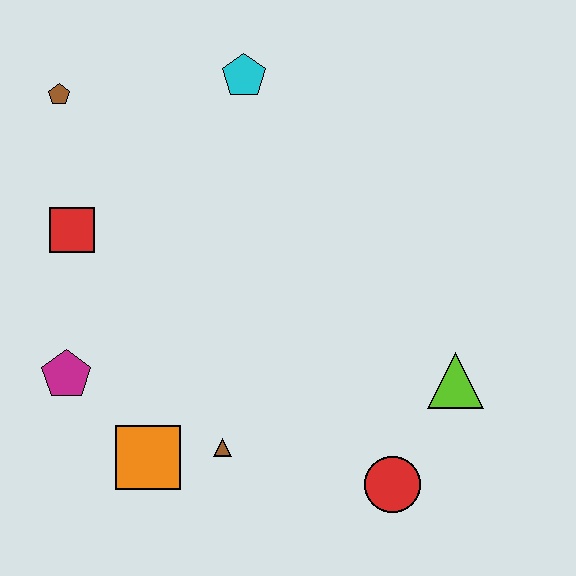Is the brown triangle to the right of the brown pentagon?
Yes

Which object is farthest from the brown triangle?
The brown pentagon is farthest from the brown triangle.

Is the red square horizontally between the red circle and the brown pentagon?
Yes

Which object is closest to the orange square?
The brown triangle is closest to the orange square.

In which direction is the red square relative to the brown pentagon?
The red square is below the brown pentagon.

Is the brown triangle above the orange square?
Yes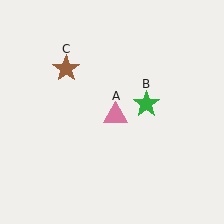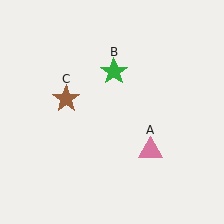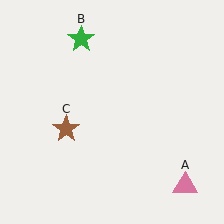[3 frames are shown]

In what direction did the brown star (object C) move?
The brown star (object C) moved down.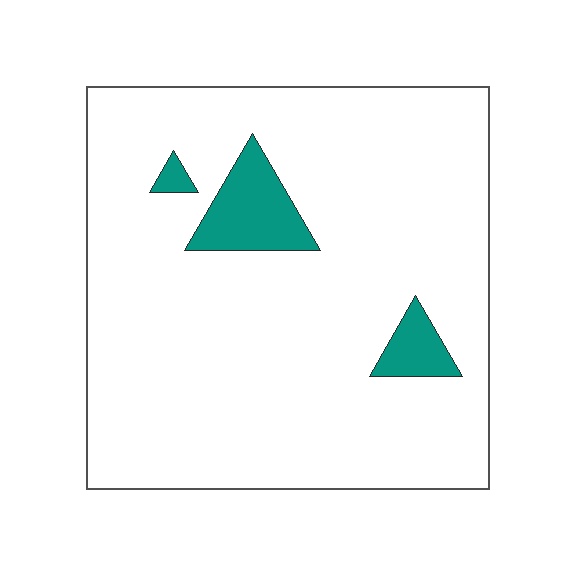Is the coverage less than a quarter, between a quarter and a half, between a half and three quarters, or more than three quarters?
Less than a quarter.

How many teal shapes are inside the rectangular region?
3.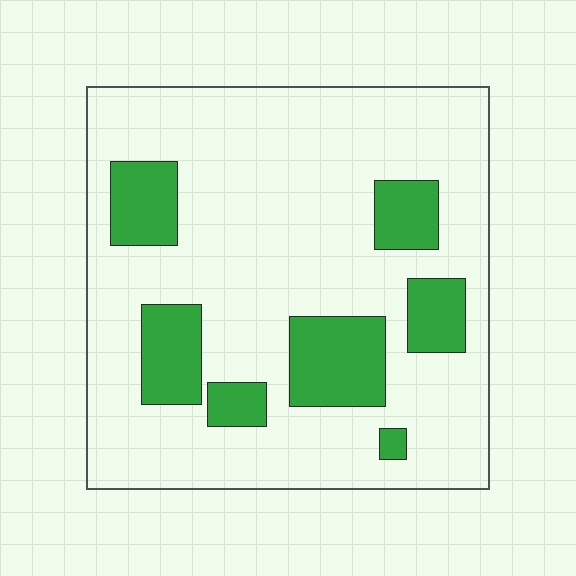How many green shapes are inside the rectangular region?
7.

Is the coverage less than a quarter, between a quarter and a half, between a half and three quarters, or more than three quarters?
Less than a quarter.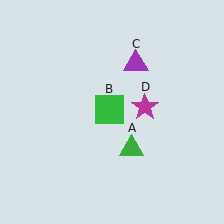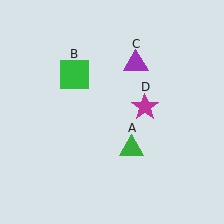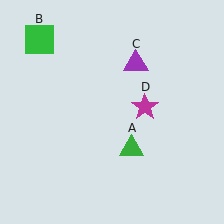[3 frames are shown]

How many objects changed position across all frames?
1 object changed position: green square (object B).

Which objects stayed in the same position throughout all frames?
Green triangle (object A) and purple triangle (object C) and magenta star (object D) remained stationary.